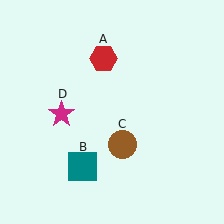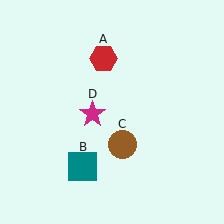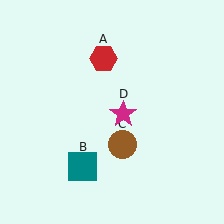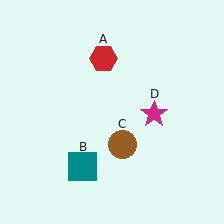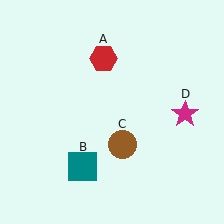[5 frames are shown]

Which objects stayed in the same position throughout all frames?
Red hexagon (object A) and teal square (object B) and brown circle (object C) remained stationary.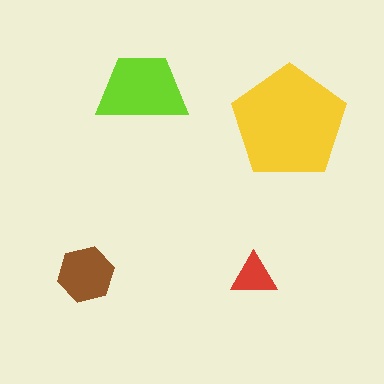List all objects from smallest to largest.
The red triangle, the brown hexagon, the lime trapezoid, the yellow pentagon.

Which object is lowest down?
The red triangle is bottommost.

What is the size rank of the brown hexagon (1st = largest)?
3rd.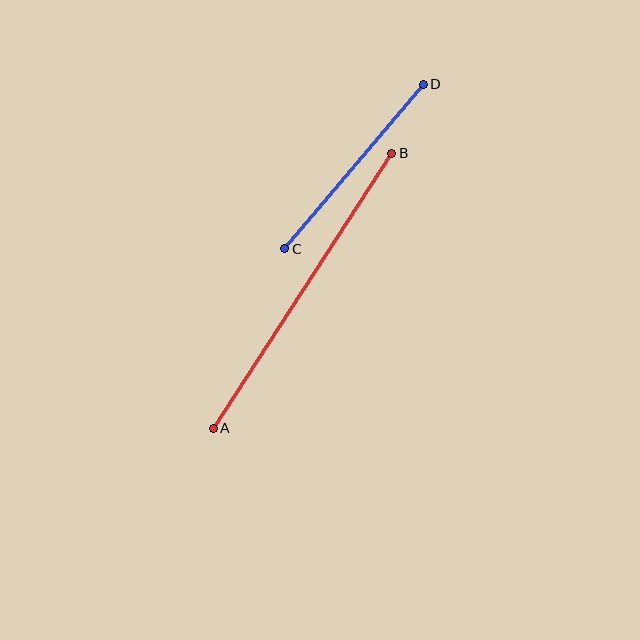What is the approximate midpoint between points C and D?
The midpoint is at approximately (354, 167) pixels.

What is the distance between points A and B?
The distance is approximately 328 pixels.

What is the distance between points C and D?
The distance is approximately 215 pixels.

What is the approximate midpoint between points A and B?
The midpoint is at approximately (302, 291) pixels.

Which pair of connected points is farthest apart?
Points A and B are farthest apart.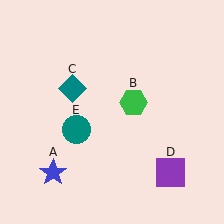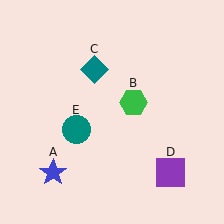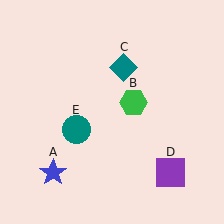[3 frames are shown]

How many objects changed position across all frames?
1 object changed position: teal diamond (object C).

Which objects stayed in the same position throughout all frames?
Blue star (object A) and green hexagon (object B) and purple square (object D) and teal circle (object E) remained stationary.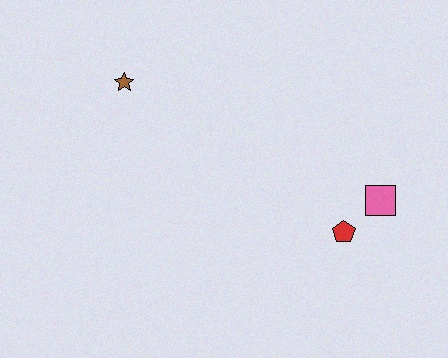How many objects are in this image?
There are 3 objects.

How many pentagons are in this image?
There is 1 pentagon.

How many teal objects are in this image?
There are no teal objects.